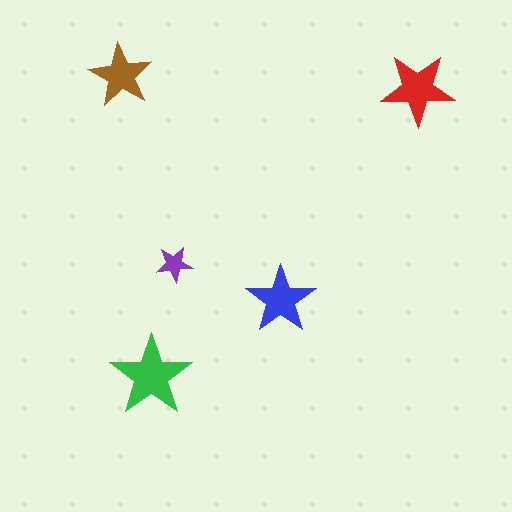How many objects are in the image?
There are 5 objects in the image.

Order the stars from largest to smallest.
the green one, the red one, the blue one, the brown one, the purple one.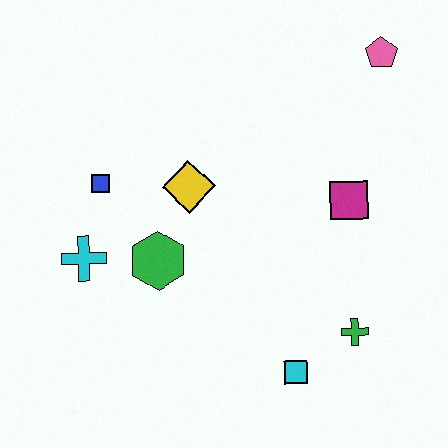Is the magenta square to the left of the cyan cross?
No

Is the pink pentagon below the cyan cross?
No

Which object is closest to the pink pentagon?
The magenta square is closest to the pink pentagon.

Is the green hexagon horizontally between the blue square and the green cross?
Yes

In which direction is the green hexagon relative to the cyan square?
The green hexagon is to the left of the cyan square.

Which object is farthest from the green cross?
The blue square is farthest from the green cross.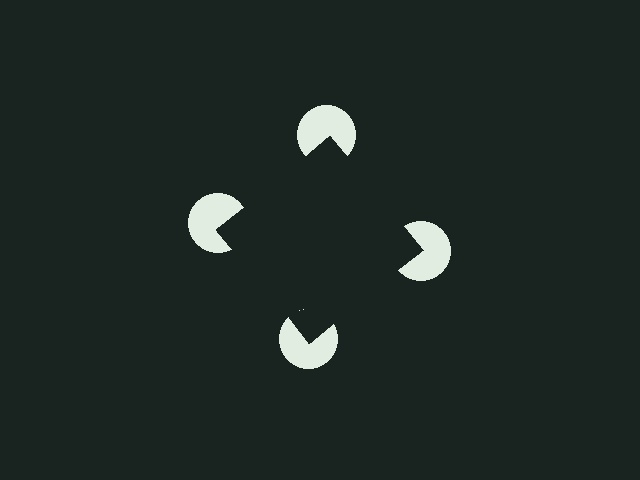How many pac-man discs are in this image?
There are 4 — one at each vertex of the illusory square.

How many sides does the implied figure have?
4 sides.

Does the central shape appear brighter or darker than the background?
It typically appears slightly darker than the background, even though no actual brightness change is drawn.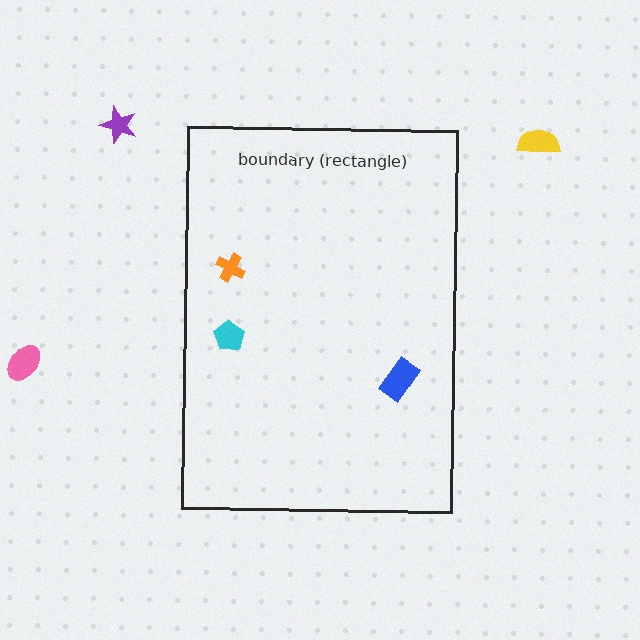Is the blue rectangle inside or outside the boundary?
Inside.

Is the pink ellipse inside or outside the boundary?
Outside.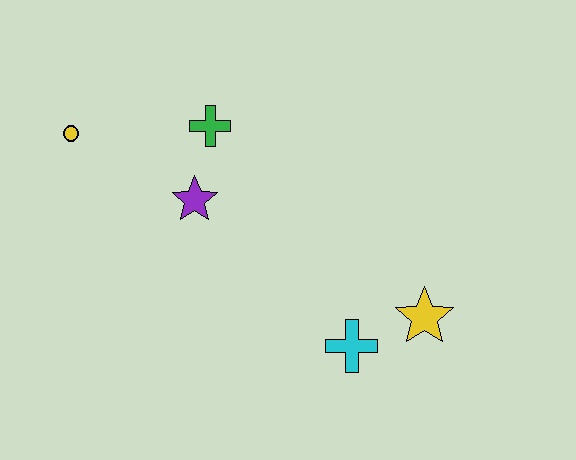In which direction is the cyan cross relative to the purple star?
The cyan cross is to the right of the purple star.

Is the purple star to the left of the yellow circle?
No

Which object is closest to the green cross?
The purple star is closest to the green cross.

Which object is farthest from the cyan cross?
The yellow circle is farthest from the cyan cross.